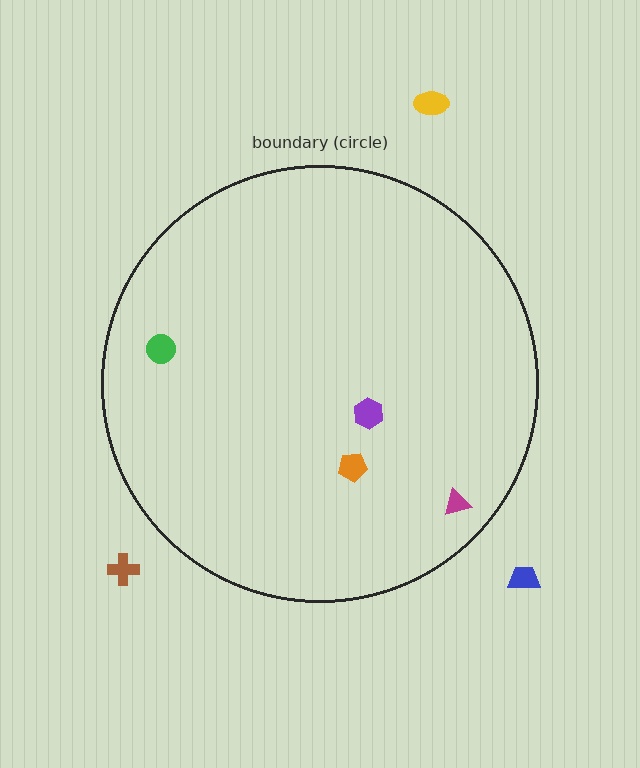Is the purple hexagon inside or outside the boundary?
Inside.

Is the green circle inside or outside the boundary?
Inside.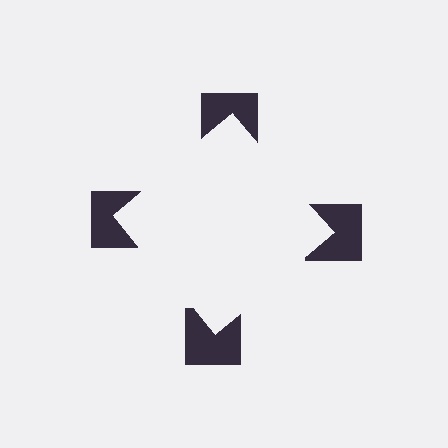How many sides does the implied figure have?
4 sides.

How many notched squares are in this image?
There are 4 — one at each vertex of the illusory square.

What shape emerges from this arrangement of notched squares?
An illusory square — its edges are inferred from the aligned wedge cuts in the notched squares, not physically drawn.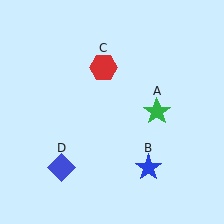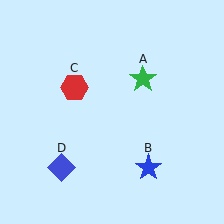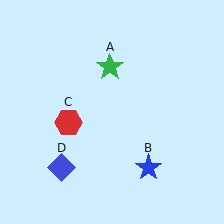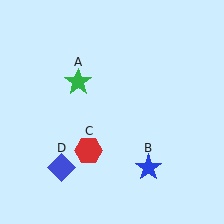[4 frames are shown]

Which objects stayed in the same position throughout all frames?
Blue star (object B) and blue diamond (object D) remained stationary.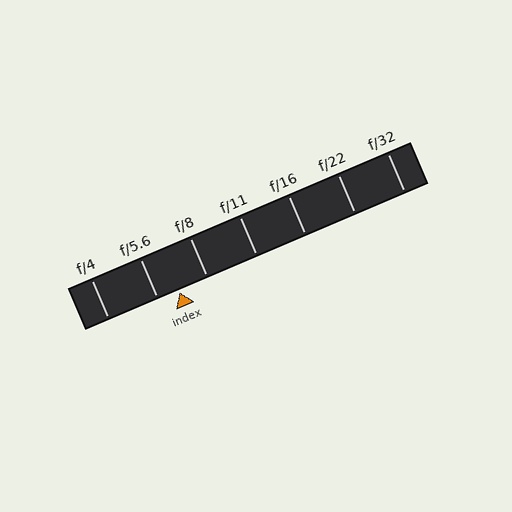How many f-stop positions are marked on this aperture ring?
There are 7 f-stop positions marked.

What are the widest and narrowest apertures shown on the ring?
The widest aperture shown is f/4 and the narrowest is f/32.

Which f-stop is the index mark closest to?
The index mark is closest to f/5.6.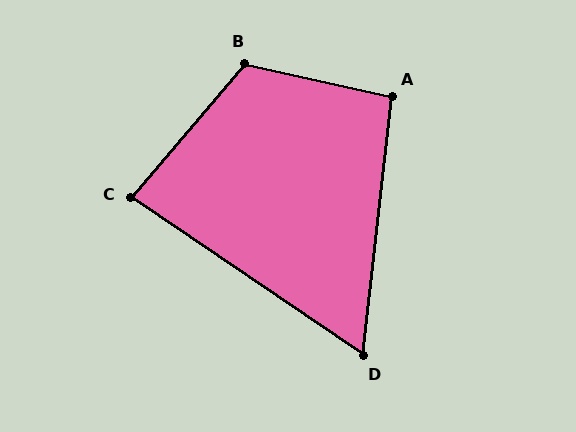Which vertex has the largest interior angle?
B, at approximately 118 degrees.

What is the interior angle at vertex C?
Approximately 84 degrees (acute).